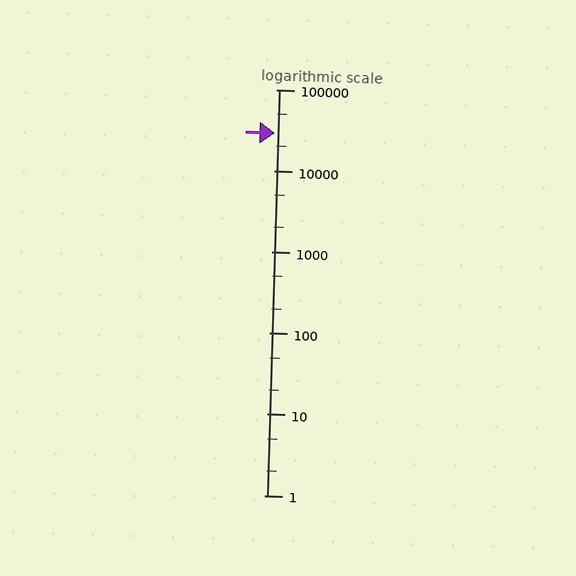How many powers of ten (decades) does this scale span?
The scale spans 5 decades, from 1 to 100000.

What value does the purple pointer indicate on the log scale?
The pointer indicates approximately 29000.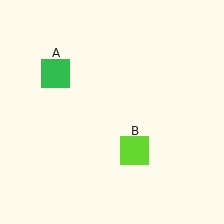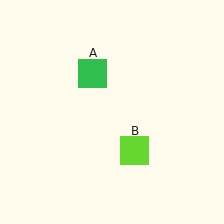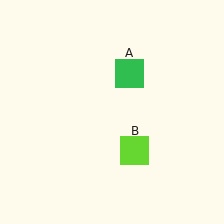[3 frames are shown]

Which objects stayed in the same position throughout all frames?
Lime square (object B) remained stationary.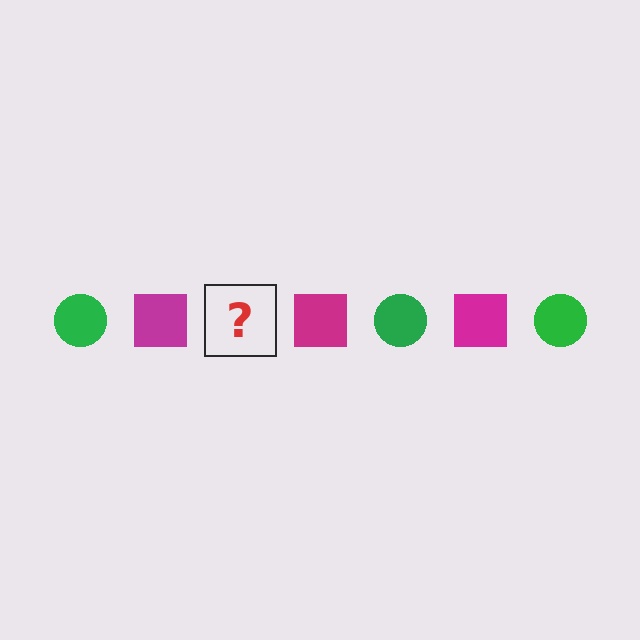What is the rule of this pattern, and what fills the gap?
The rule is that the pattern alternates between green circle and magenta square. The gap should be filled with a green circle.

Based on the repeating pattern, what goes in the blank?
The blank should be a green circle.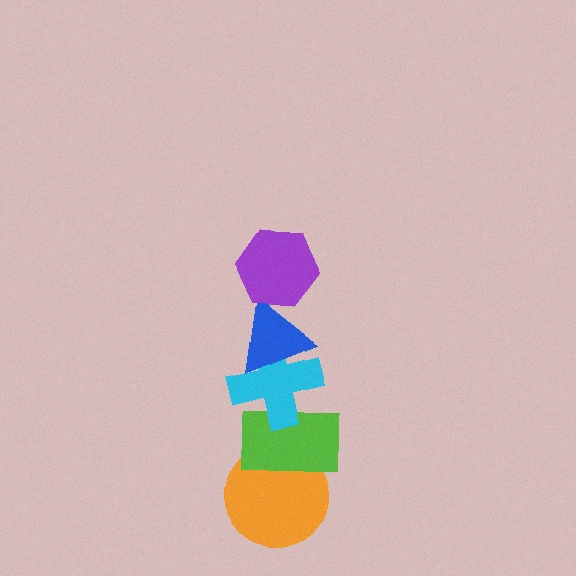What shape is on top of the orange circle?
The lime rectangle is on top of the orange circle.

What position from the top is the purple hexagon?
The purple hexagon is 1st from the top.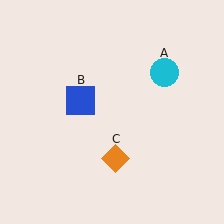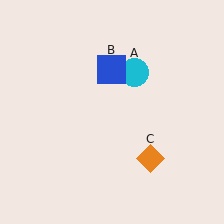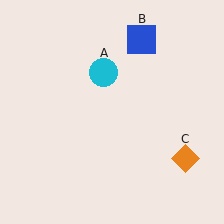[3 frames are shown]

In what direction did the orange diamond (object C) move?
The orange diamond (object C) moved right.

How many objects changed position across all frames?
3 objects changed position: cyan circle (object A), blue square (object B), orange diamond (object C).